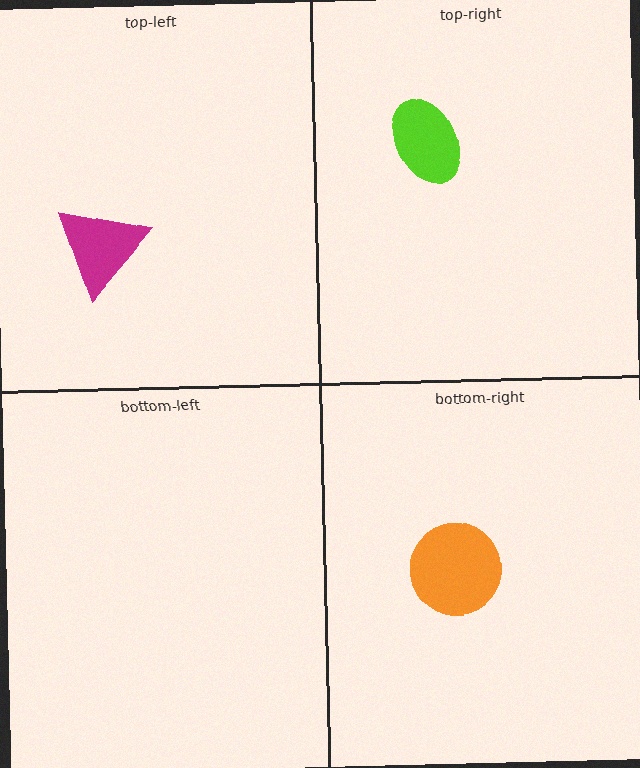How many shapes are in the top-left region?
1.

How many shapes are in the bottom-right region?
1.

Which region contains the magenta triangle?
The top-left region.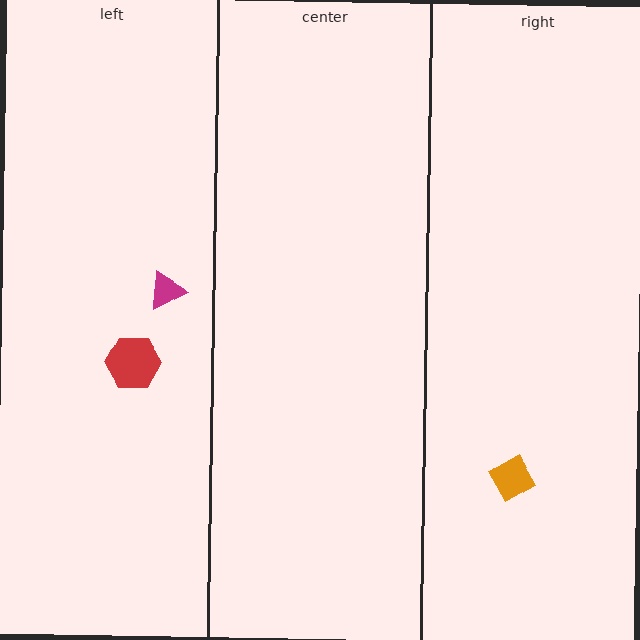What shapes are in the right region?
The orange diamond.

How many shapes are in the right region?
1.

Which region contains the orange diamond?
The right region.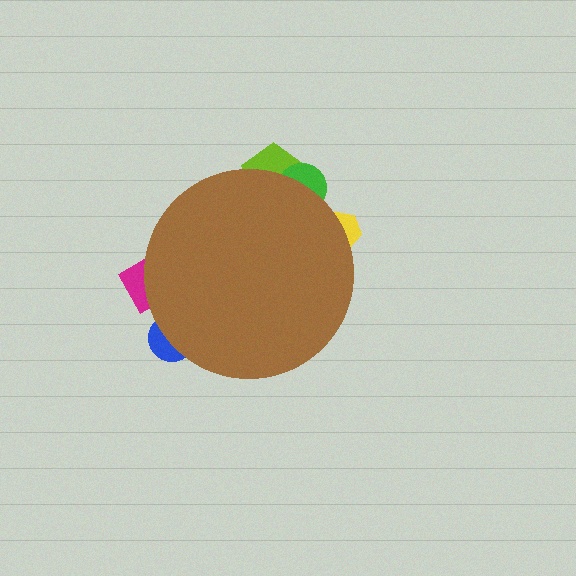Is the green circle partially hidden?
Yes, the green circle is partially hidden behind the brown circle.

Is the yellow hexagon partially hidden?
Yes, the yellow hexagon is partially hidden behind the brown circle.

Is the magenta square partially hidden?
Yes, the magenta square is partially hidden behind the brown circle.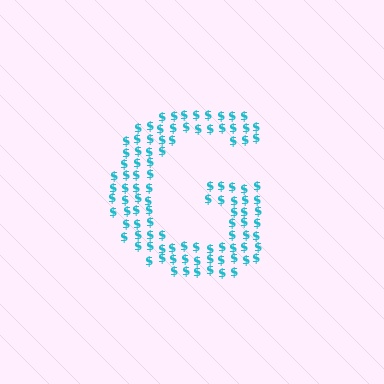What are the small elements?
The small elements are dollar signs.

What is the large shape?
The large shape is the letter G.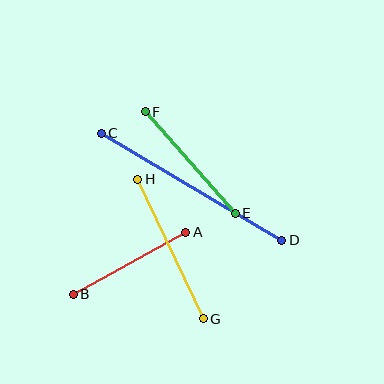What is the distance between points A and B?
The distance is approximately 128 pixels.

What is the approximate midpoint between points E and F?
The midpoint is at approximately (190, 163) pixels.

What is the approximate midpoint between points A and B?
The midpoint is at approximately (130, 263) pixels.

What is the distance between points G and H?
The distance is approximately 154 pixels.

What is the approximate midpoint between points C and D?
The midpoint is at approximately (191, 187) pixels.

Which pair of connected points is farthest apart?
Points C and D are farthest apart.